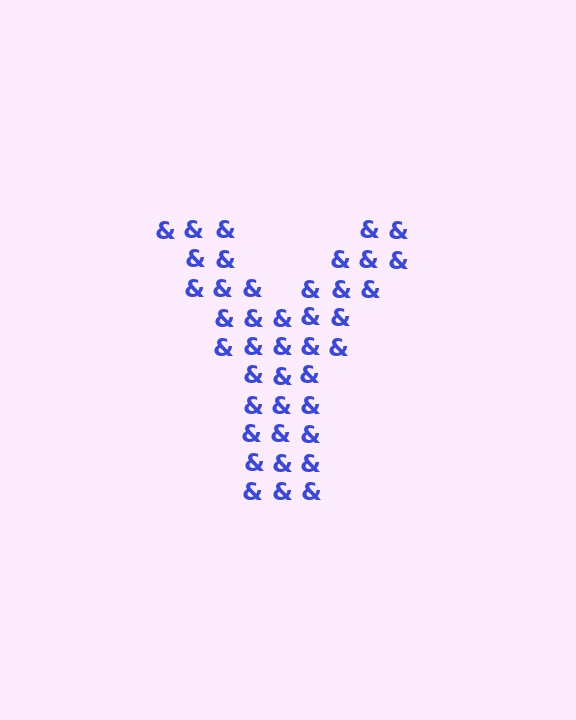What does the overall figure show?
The overall figure shows the letter Y.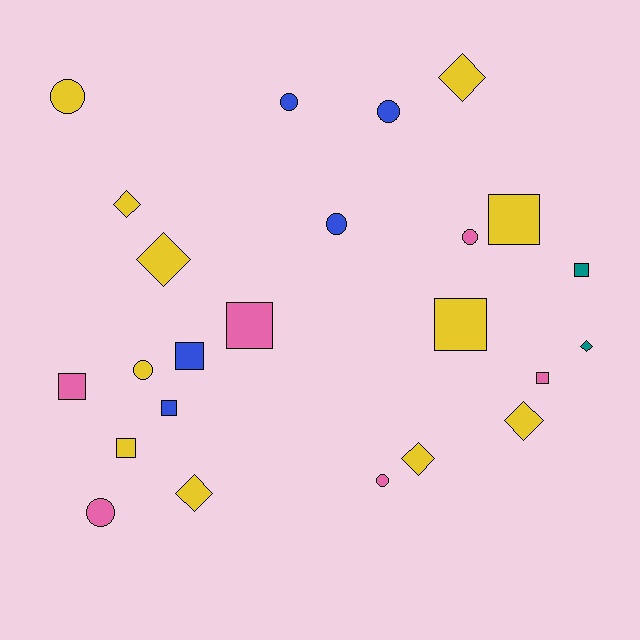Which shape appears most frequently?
Square, with 9 objects.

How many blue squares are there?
There are 2 blue squares.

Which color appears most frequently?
Yellow, with 11 objects.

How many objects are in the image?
There are 24 objects.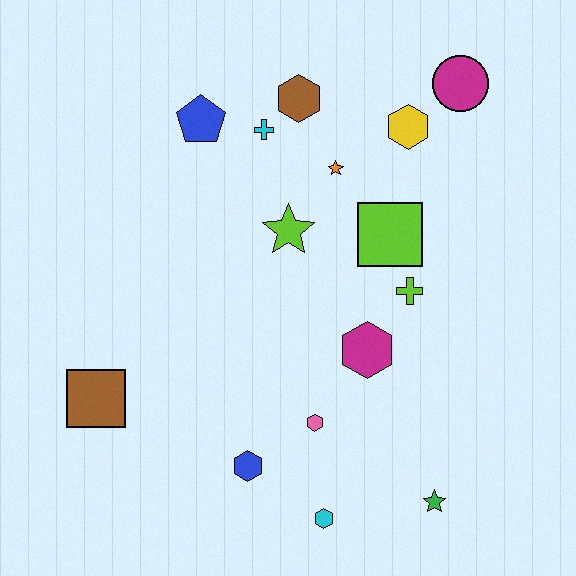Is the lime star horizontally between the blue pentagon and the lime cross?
Yes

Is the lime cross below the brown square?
No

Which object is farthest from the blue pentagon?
The green star is farthest from the blue pentagon.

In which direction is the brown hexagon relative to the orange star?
The brown hexagon is above the orange star.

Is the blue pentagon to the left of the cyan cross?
Yes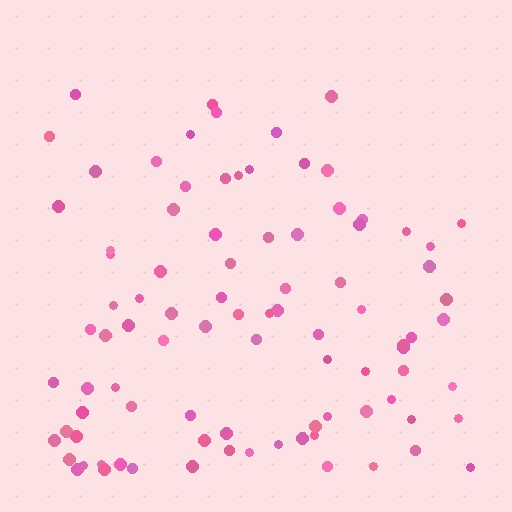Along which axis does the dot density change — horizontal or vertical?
Vertical.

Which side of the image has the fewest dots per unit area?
The top.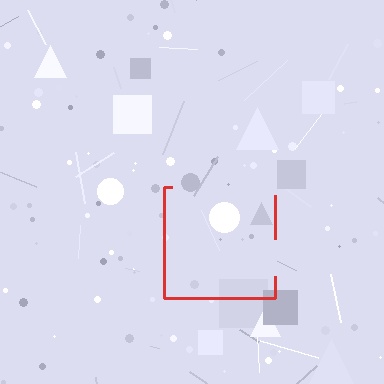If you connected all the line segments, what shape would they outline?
They would outline a square.